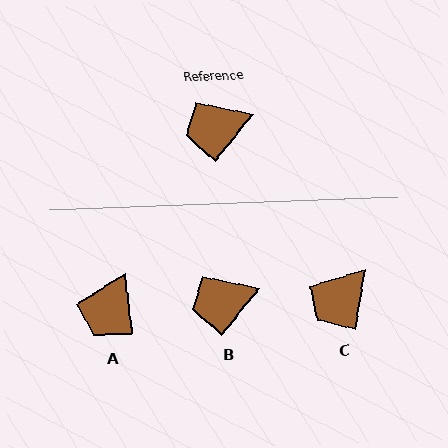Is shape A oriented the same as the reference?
No, it is off by about 45 degrees.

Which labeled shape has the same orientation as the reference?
B.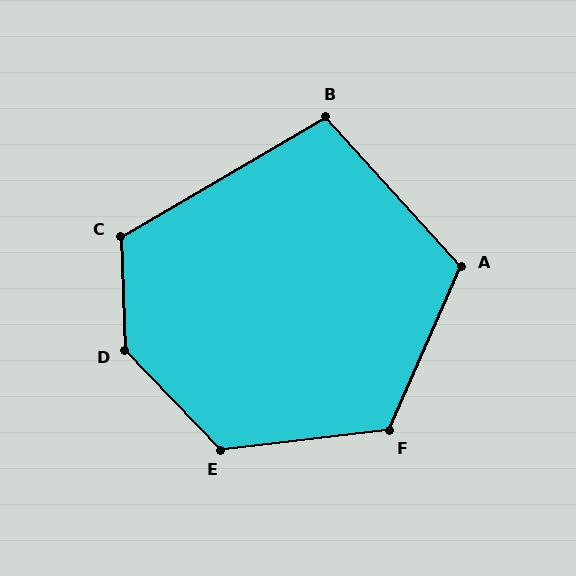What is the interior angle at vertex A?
Approximately 114 degrees (obtuse).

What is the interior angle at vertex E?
Approximately 128 degrees (obtuse).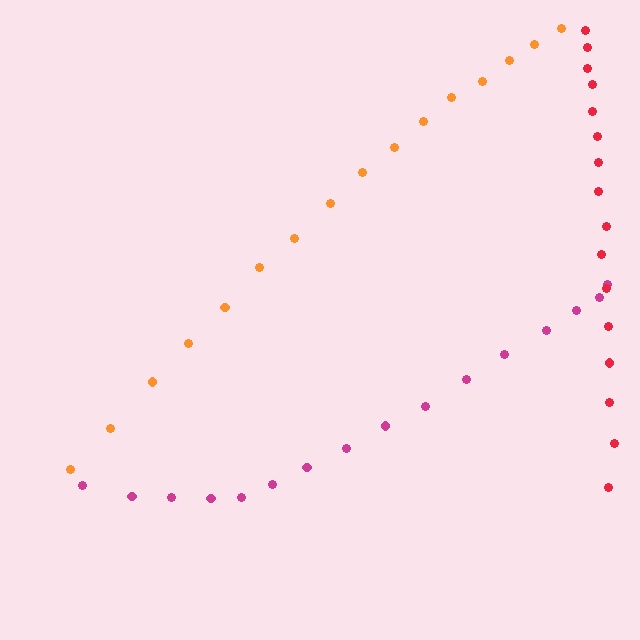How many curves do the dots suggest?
There are 3 distinct paths.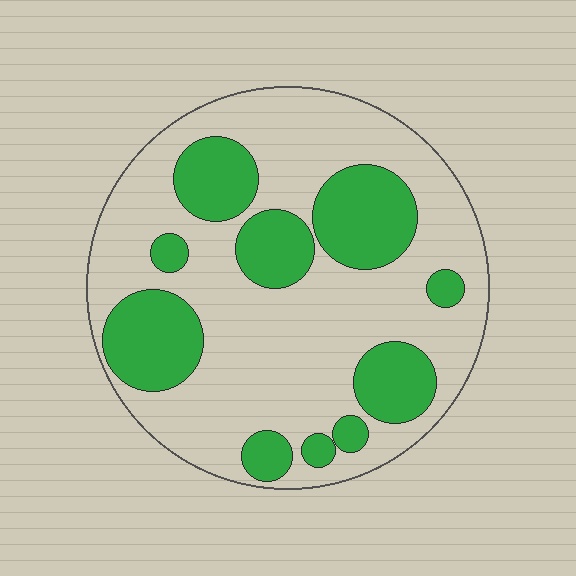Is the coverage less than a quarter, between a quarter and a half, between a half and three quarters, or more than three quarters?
Between a quarter and a half.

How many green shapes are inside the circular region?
10.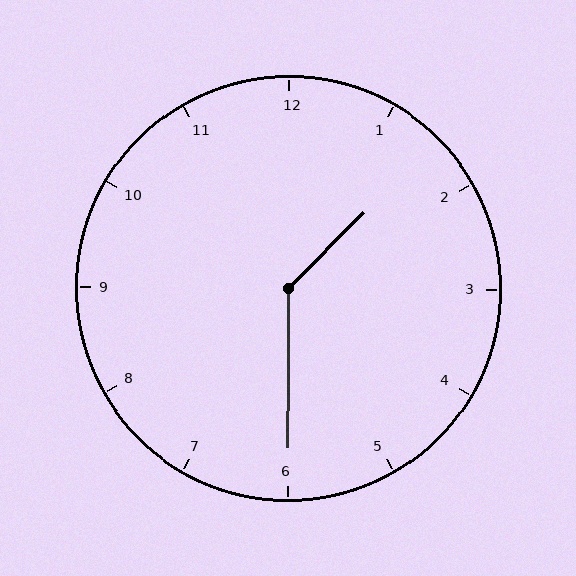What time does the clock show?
1:30.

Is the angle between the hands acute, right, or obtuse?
It is obtuse.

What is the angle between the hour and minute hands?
Approximately 135 degrees.